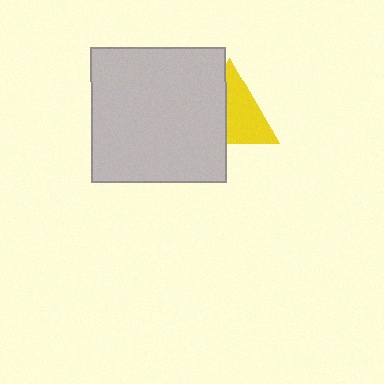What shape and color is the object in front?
The object in front is a light gray square.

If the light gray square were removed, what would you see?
You would see the complete yellow triangle.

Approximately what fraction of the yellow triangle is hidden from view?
Roughly 44% of the yellow triangle is hidden behind the light gray square.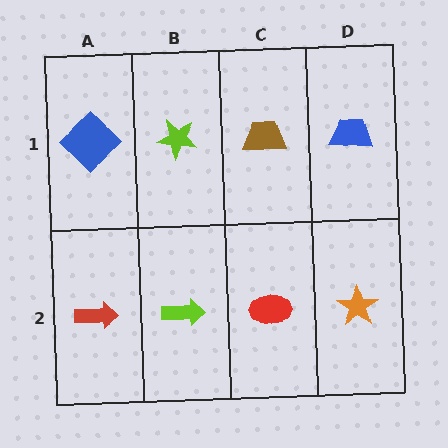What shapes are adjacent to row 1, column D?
An orange star (row 2, column D), a brown trapezoid (row 1, column C).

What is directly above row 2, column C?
A brown trapezoid.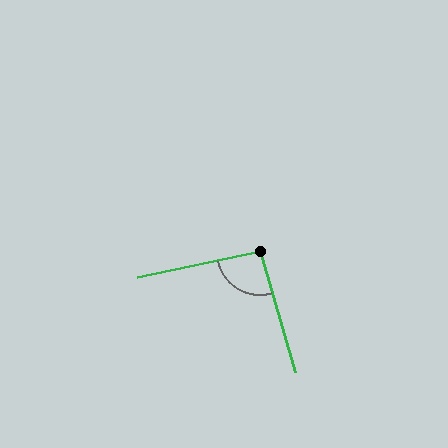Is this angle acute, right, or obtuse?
It is approximately a right angle.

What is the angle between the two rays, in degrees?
Approximately 94 degrees.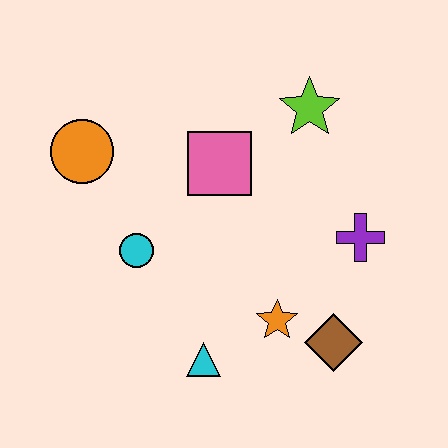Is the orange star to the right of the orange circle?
Yes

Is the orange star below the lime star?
Yes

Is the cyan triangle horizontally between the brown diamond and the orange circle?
Yes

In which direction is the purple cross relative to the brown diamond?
The purple cross is above the brown diamond.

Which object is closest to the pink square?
The lime star is closest to the pink square.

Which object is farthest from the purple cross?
The orange circle is farthest from the purple cross.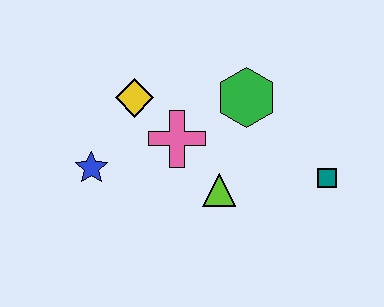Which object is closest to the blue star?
The yellow diamond is closest to the blue star.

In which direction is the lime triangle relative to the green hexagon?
The lime triangle is below the green hexagon.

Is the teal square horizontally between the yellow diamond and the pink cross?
No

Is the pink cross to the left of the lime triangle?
Yes